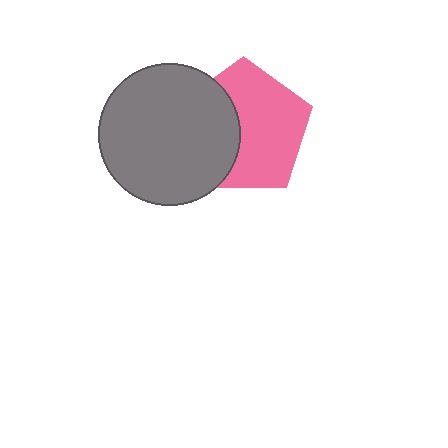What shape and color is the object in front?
The object in front is a gray circle.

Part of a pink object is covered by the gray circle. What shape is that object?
It is a pentagon.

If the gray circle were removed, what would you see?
You would see the complete pink pentagon.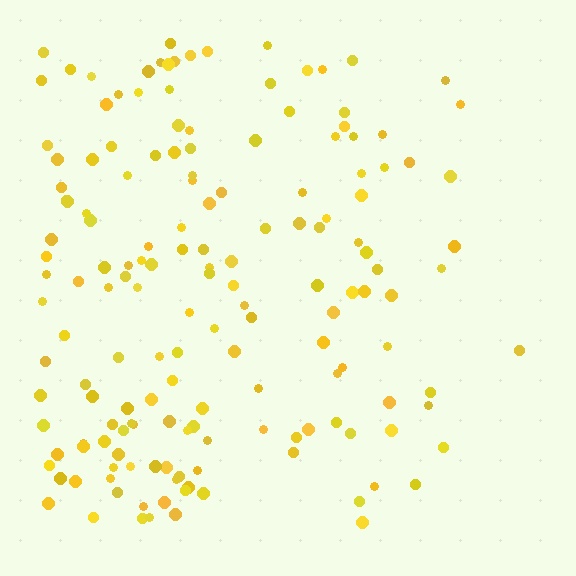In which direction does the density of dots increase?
From right to left, with the left side densest.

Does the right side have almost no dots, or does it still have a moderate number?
Still a moderate number, just noticeably fewer than the left.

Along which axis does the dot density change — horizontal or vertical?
Horizontal.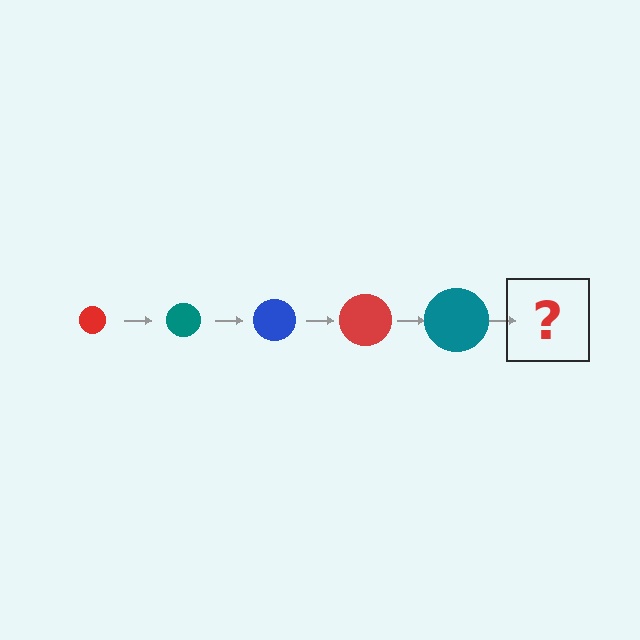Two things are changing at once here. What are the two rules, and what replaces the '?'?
The two rules are that the circle grows larger each step and the color cycles through red, teal, and blue. The '?' should be a blue circle, larger than the previous one.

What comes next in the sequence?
The next element should be a blue circle, larger than the previous one.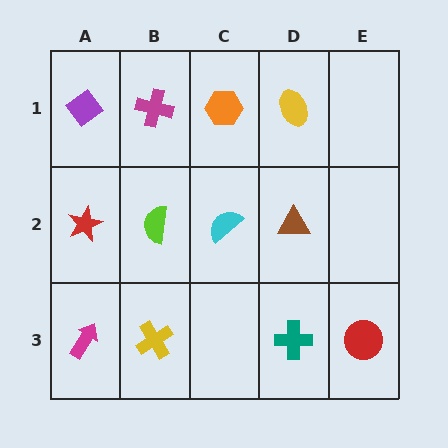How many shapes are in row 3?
4 shapes.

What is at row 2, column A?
A red star.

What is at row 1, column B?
A magenta cross.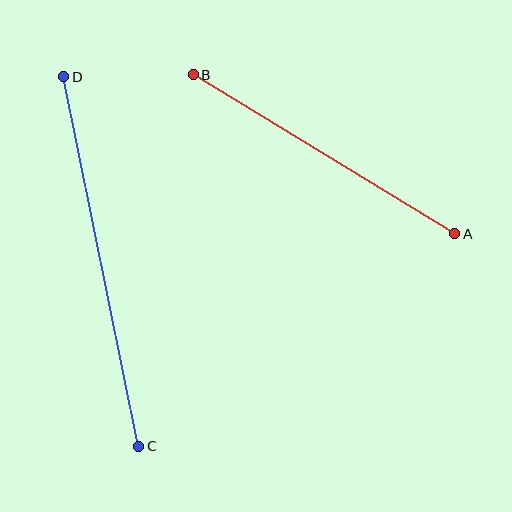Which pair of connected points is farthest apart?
Points C and D are farthest apart.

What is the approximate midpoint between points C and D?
The midpoint is at approximately (101, 262) pixels.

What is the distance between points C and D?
The distance is approximately 377 pixels.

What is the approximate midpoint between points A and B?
The midpoint is at approximately (324, 154) pixels.